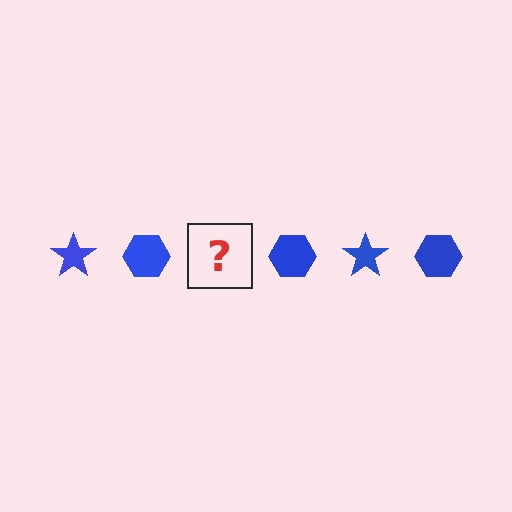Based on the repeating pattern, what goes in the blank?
The blank should be a blue star.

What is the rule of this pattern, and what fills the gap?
The rule is that the pattern cycles through star, hexagon shapes in blue. The gap should be filled with a blue star.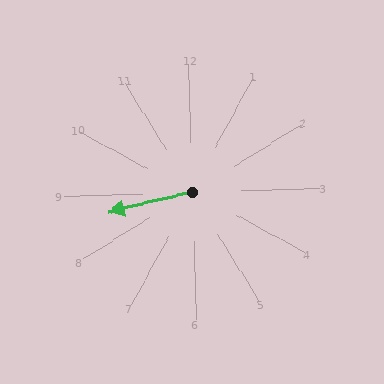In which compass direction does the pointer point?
West.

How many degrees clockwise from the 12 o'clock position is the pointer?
Approximately 258 degrees.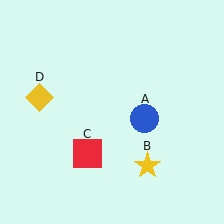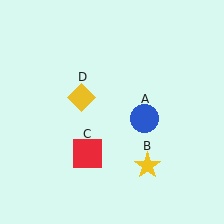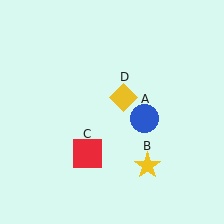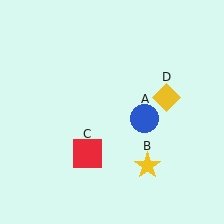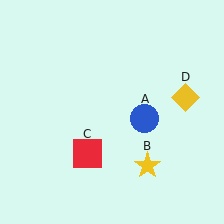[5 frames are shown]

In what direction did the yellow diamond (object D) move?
The yellow diamond (object D) moved right.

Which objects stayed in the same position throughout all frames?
Blue circle (object A) and yellow star (object B) and red square (object C) remained stationary.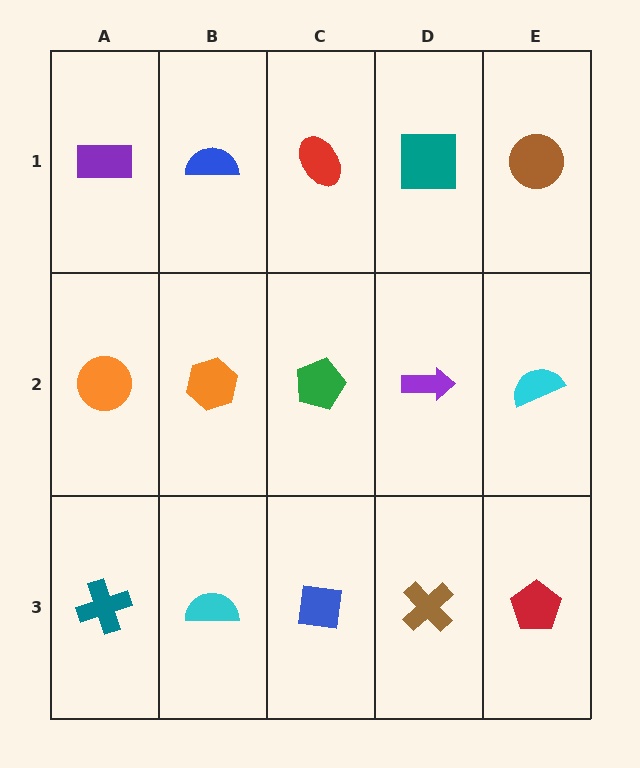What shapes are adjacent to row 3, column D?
A purple arrow (row 2, column D), a blue square (row 3, column C), a red pentagon (row 3, column E).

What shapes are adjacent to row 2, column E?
A brown circle (row 1, column E), a red pentagon (row 3, column E), a purple arrow (row 2, column D).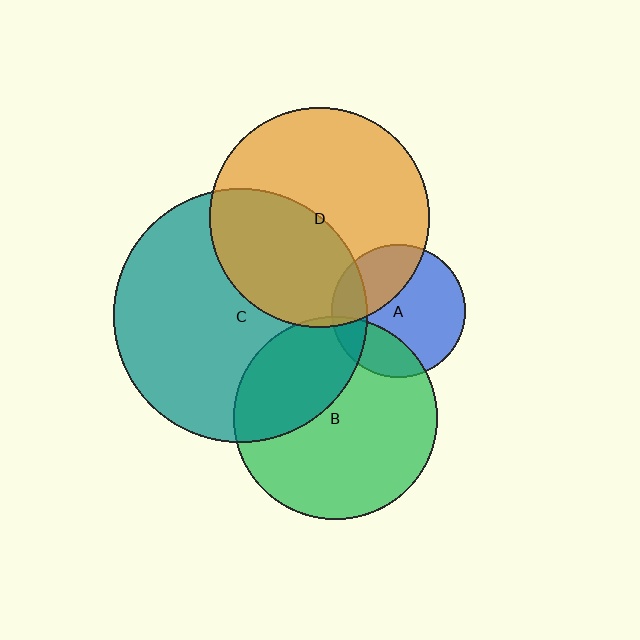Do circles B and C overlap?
Yes.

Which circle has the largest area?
Circle C (teal).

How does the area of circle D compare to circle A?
Approximately 2.7 times.